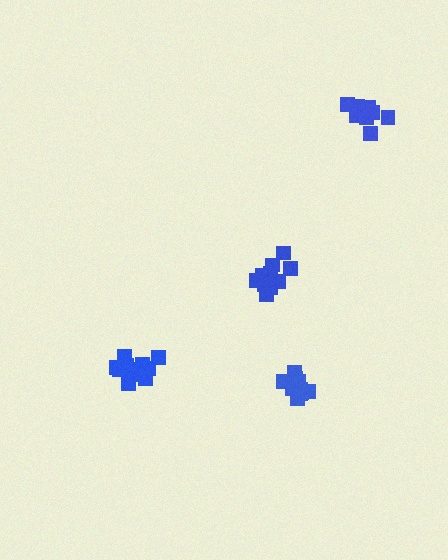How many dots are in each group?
Group 1: 10 dots, Group 2: 14 dots, Group 3: 9 dots, Group 4: 12 dots (45 total).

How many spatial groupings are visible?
There are 4 spatial groupings.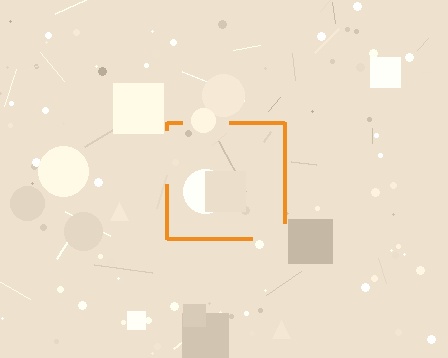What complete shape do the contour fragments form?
The contour fragments form a square.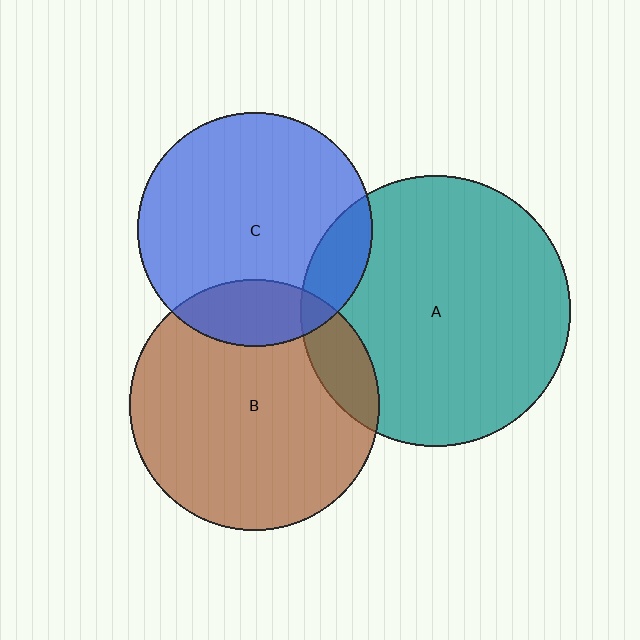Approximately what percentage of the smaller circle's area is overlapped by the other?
Approximately 15%.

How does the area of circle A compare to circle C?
Approximately 1.3 times.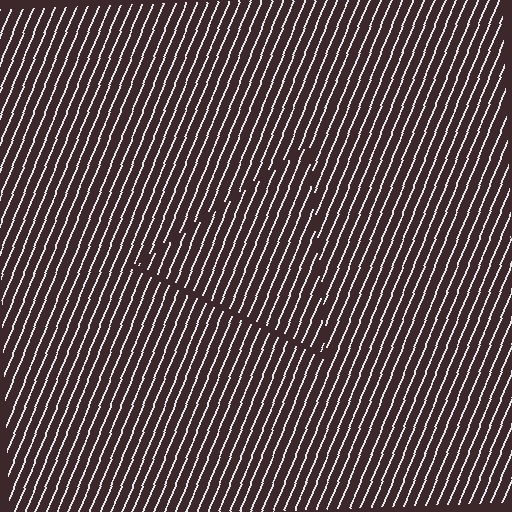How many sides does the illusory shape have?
3 sides — the line-ends trace a triangle.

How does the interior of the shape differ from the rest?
The interior of the shape contains the same grating, shifted by half a period — the contour is defined by the phase discontinuity where line-ends from the inner and outer gratings abut.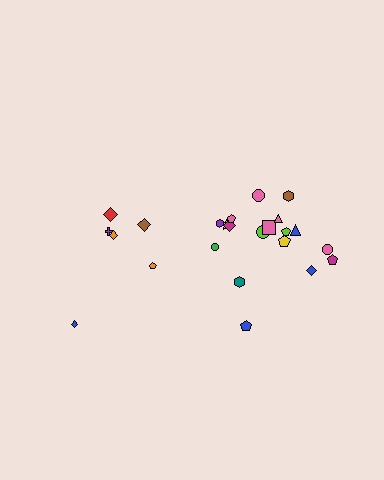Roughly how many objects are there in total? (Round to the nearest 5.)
Roughly 25 objects in total.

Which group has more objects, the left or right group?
The right group.